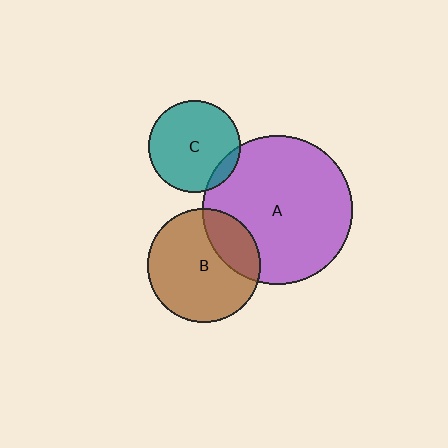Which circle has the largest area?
Circle A (purple).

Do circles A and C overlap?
Yes.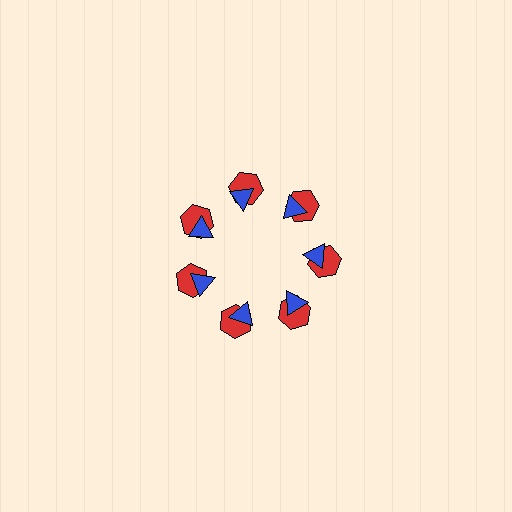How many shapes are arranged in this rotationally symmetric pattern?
There are 14 shapes, arranged in 7 groups of 2.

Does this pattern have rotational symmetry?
Yes, this pattern has 7-fold rotational symmetry. It looks the same after rotating 51 degrees around the center.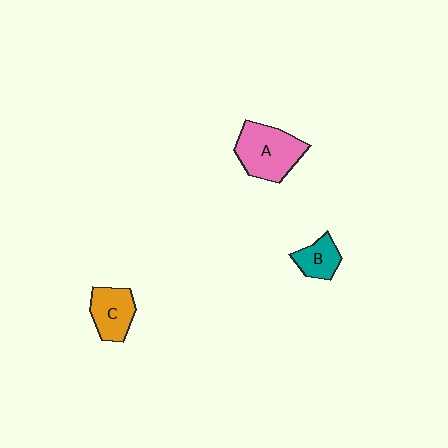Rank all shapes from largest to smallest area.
From largest to smallest: A (pink), C (orange), B (teal).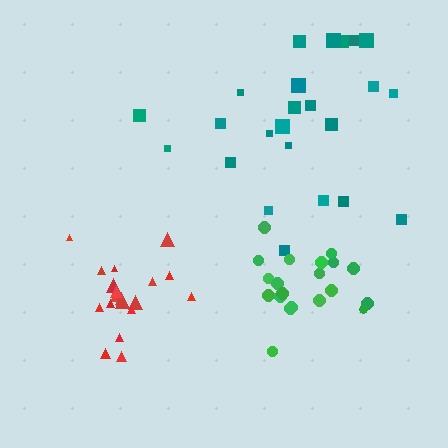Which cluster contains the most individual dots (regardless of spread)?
Teal (24).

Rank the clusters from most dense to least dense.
red, green, teal.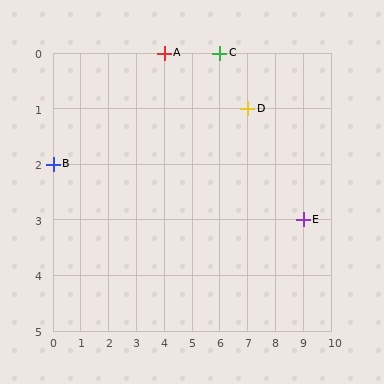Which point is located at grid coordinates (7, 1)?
Point D is at (7, 1).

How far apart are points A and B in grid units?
Points A and B are 4 columns and 2 rows apart (about 4.5 grid units diagonally).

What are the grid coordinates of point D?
Point D is at grid coordinates (7, 1).